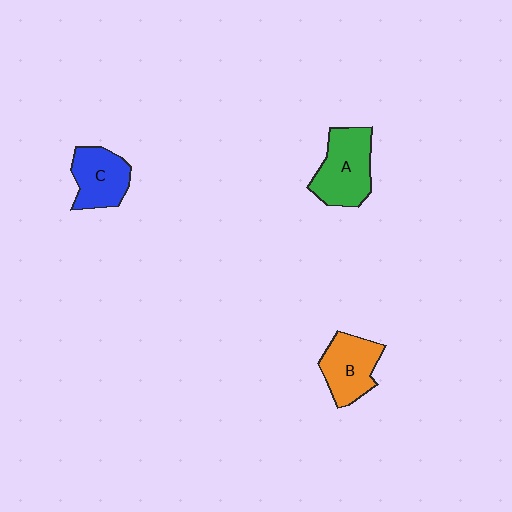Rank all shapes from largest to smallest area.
From largest to smallest: A (green), B (orange), C (blue).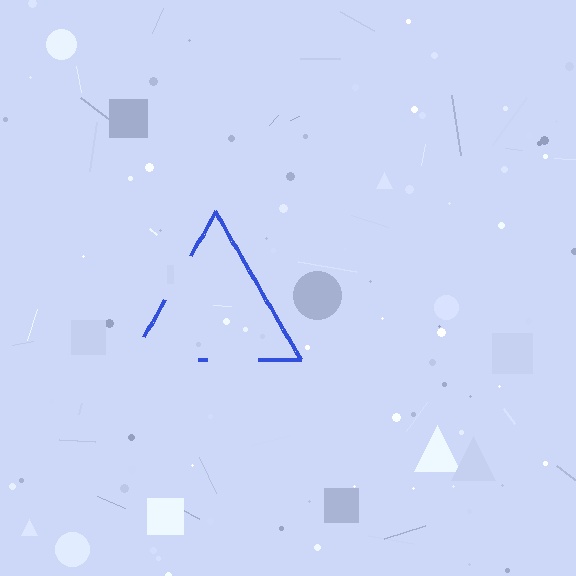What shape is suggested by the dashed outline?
The dashed outline suggests a triangle.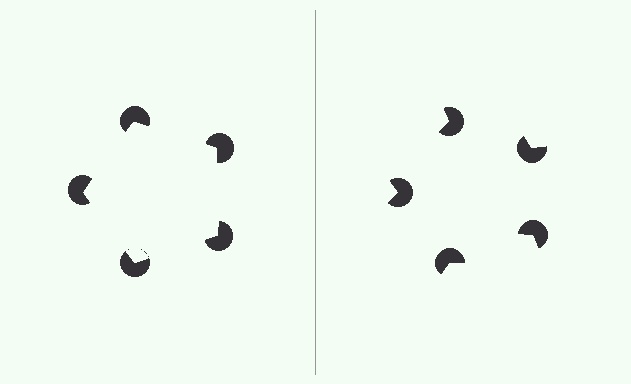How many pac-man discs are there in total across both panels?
10 — 5 on each side.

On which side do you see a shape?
An illusory pentagon appears on the left side. On the right side the wedge cuts are rotated, so no coherent shape forms.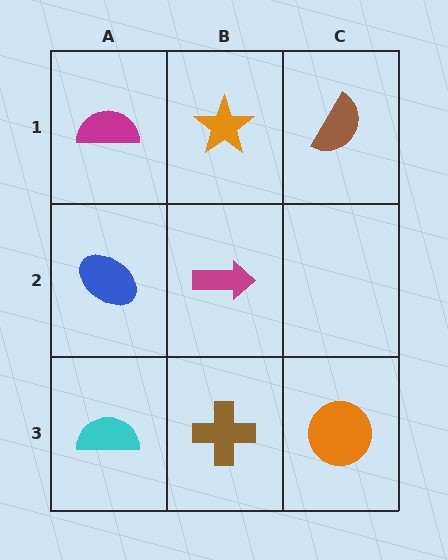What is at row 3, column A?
A cyan semicircle.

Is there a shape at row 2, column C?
No, that cell is empty.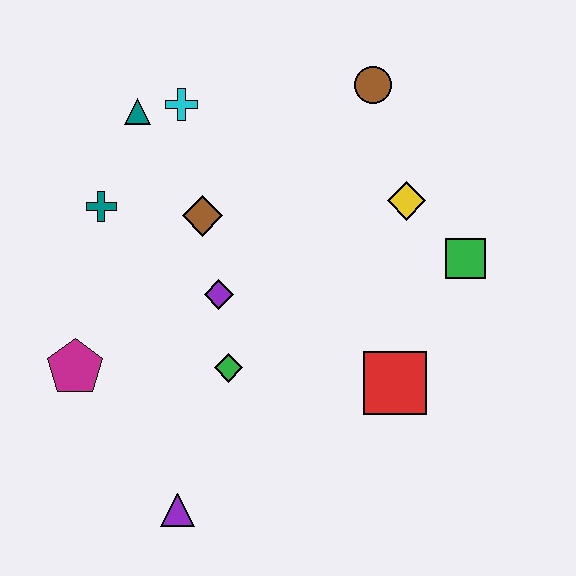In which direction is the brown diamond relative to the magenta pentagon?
The brown diamond is above the magenta pentagon.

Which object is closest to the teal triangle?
The cyan cross is closest to the teal triangle.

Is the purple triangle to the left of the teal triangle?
No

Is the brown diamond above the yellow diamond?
No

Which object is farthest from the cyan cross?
The purple triangle is farthest from the cyan cross.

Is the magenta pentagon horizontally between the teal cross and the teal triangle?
No